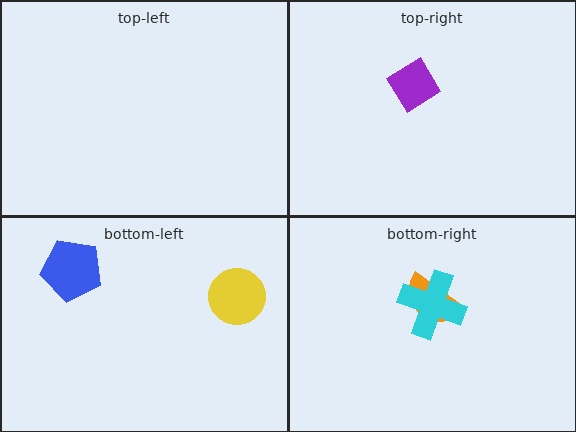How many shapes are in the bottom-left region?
2.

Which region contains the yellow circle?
The bottom-left region.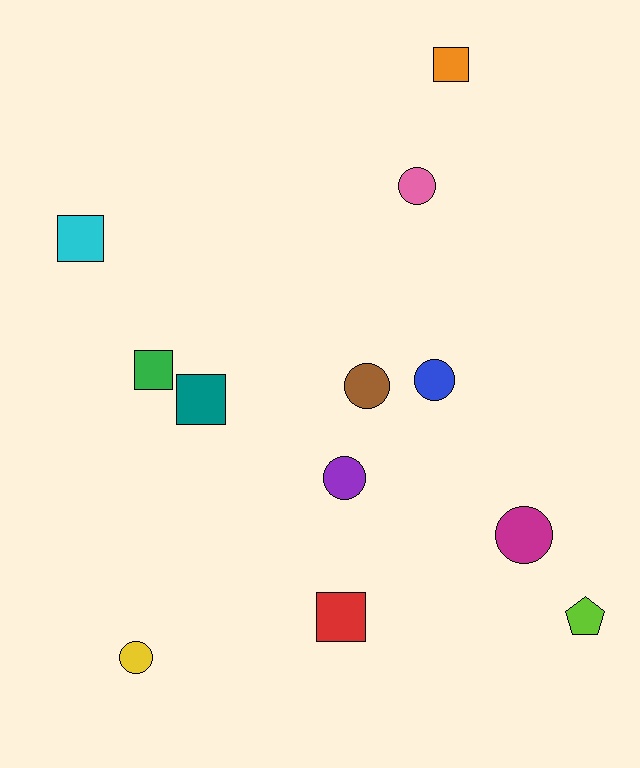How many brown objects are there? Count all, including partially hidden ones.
There is 1 brown object.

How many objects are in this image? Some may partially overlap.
There are 12 objects.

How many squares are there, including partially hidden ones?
There are 5 squares.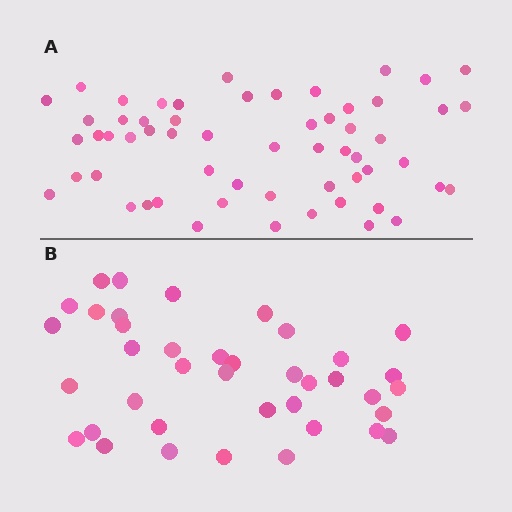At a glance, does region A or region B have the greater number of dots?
Region A (the top region) has more dots.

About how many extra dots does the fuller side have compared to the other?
Region A has approximately 20 more dots than region B.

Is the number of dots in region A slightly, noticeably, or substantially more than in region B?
Region A has substantially more. The ratio is roughly 1.5 to 1.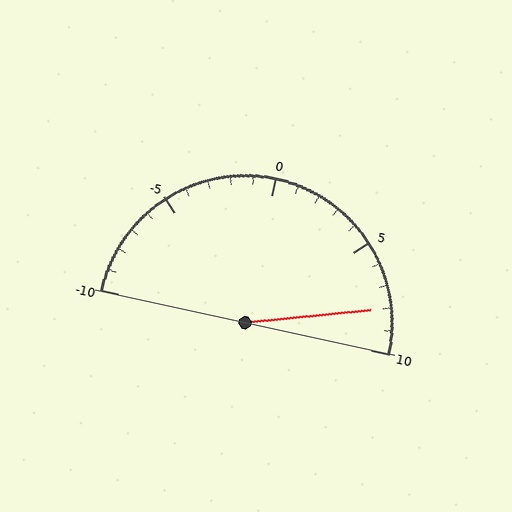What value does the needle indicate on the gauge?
The needle indicates approximately 8.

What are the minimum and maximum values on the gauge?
The gauge ranges from -10 to 10.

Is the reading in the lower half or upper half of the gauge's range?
The reading is in the upper half of the range (-10 to 10).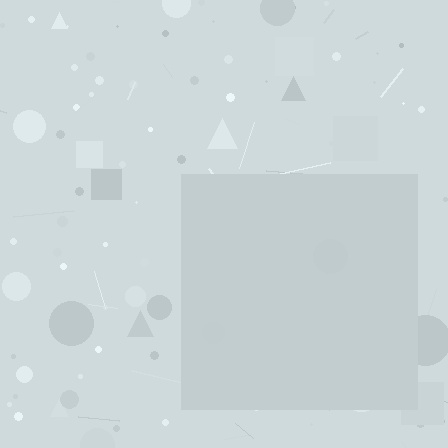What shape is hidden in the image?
A square is hidden in the image.